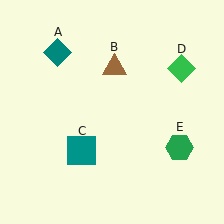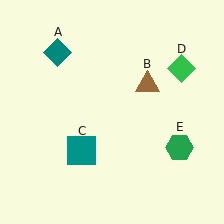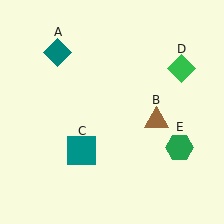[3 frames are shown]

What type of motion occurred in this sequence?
The brown triangle (object B) rotated clockwise around the center of the scene.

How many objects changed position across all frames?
1 object changed position: brown triangle (object B).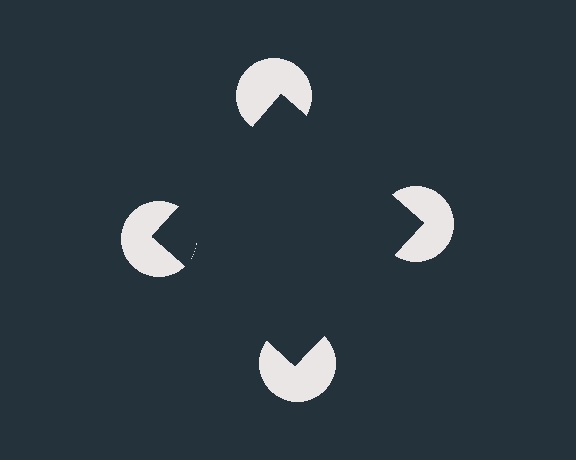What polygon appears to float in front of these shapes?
An illusory square — its edges are inferred from the aligned wedge cuts in the pac-man discs, not physically drawn.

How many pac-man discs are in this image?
There are 4 — one at each vertex of the illusory square.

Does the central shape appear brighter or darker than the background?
It typically appears slightly darker than the background, even though no actual brightness change is drawn.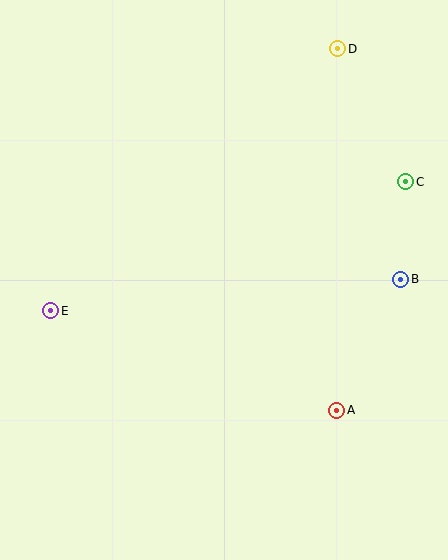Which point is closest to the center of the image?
Point A at (337, 410) is closest to the center.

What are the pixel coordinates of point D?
Point D is at (338, 49).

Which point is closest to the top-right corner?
Point D is closest to the top-right corner.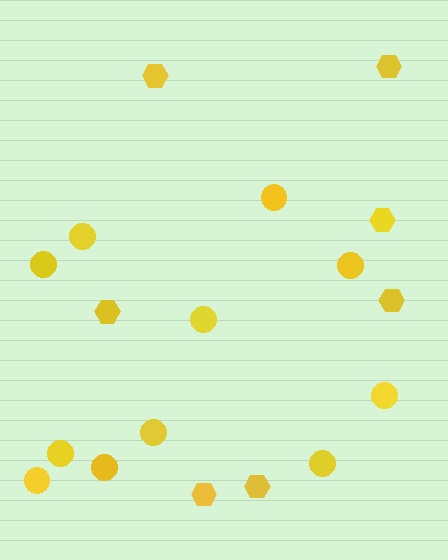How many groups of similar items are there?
There are 2 groups: one group of hexagons (7) and one group of circles (11).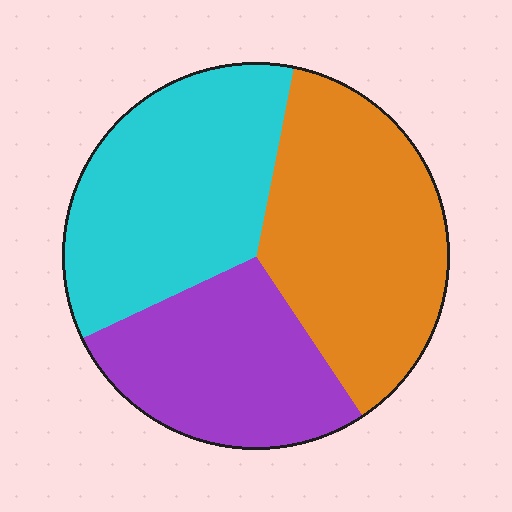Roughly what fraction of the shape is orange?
Orange covers around 35% of the shape.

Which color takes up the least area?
Purple, at roughly 25%.